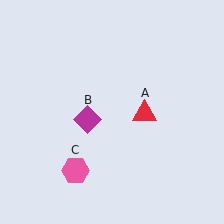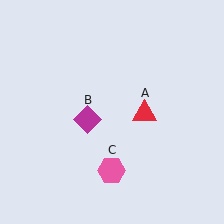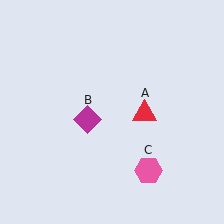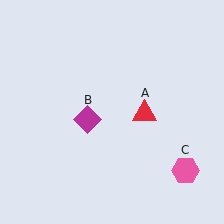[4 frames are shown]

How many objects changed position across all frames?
1 object changed position: pink hexagon (object C).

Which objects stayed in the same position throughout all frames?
Red triangle (object A) and magenta diamond (object B) remained stationary.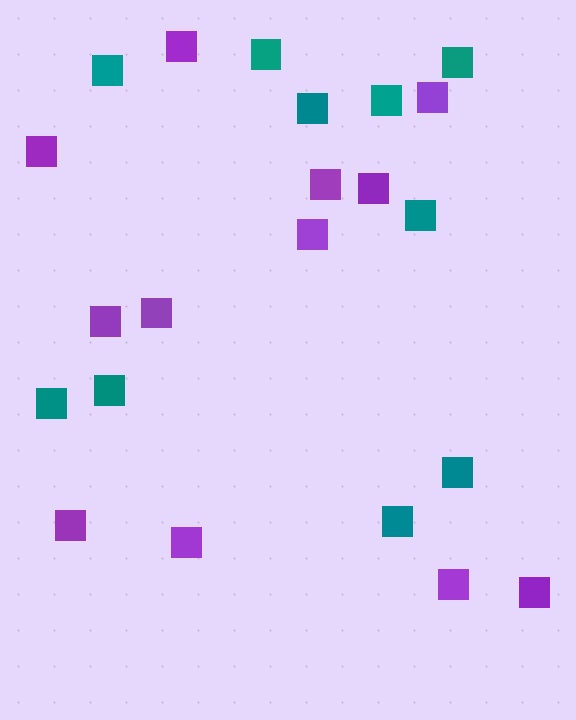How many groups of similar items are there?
There are 2 groups: one group of purple squares (12) and one group of teal squares (10).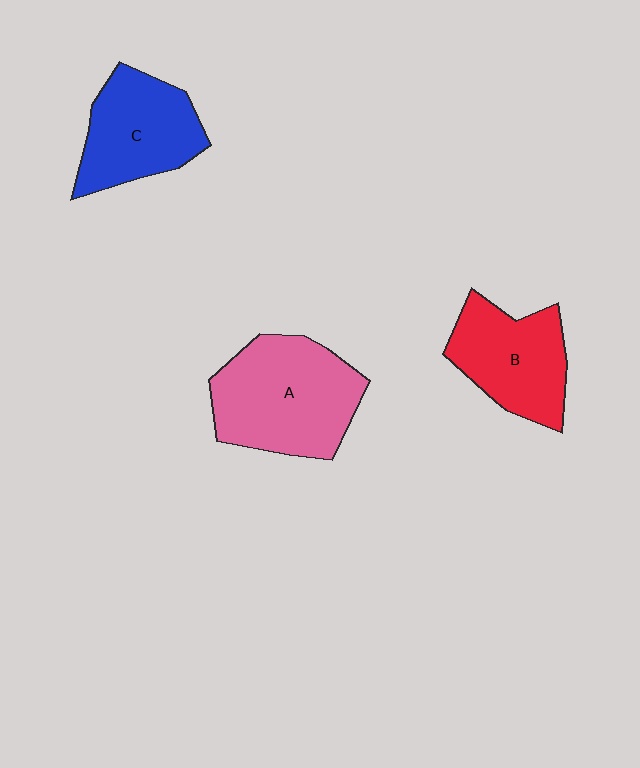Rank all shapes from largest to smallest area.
From largest to smallest: A (pink), C (blue), B (red).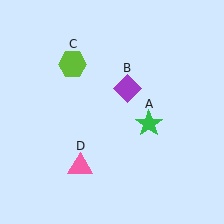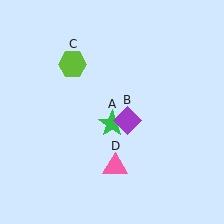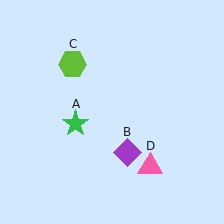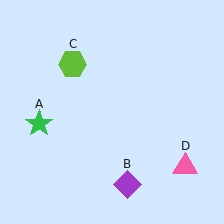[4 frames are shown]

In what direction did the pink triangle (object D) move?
The pink triangle (object D) moved right.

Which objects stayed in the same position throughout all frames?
Lime hexagon (object C) remained stationary.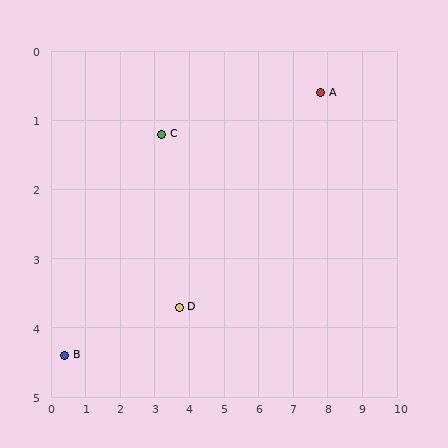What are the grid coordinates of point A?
Point A is at approximately (7.8, 0.6).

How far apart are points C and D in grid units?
Points C and D are about 2.5 grid units apart.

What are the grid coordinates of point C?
Point C is at approximately (3.2, 1.2).